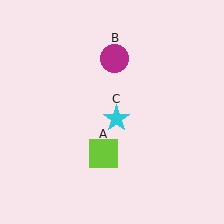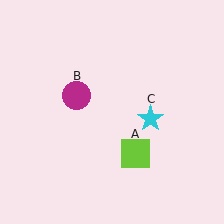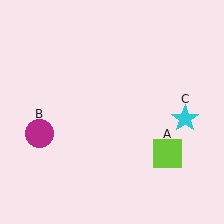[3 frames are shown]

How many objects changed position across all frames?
3 objects changed position: lime square (object A), magenta circle (object B), cyan star (object C).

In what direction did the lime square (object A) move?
The lime square (object A) moved right.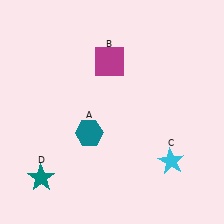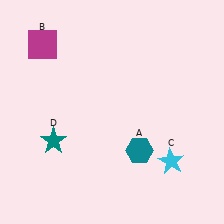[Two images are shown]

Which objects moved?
The objects that moved are: the teal hexagon (A), the magenta square (B), the teal star (D).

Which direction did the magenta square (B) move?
The magenta square (B) moved left.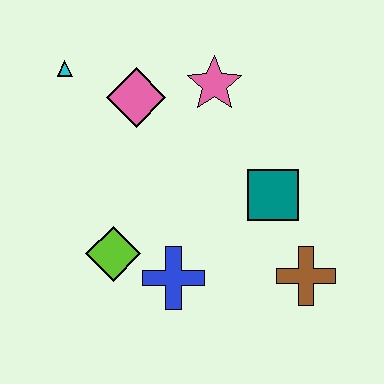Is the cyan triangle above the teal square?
Yes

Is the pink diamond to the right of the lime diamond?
Yes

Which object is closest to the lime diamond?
The blue cross is closest to the lime diamond.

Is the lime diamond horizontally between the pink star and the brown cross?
No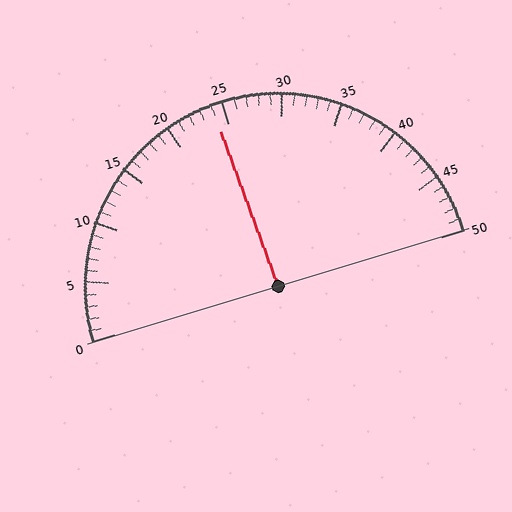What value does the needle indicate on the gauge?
The needle indicates approximately 24.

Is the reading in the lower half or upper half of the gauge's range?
The reading is in the lower half of the range (0 to 50).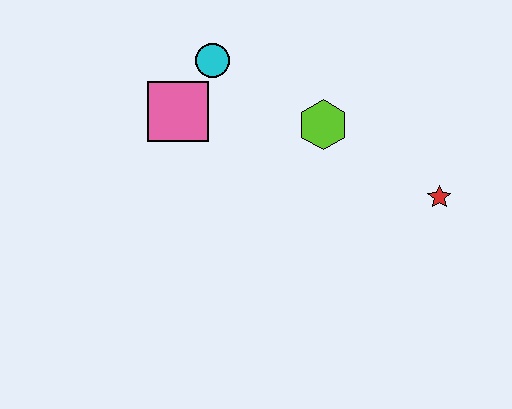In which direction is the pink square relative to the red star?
The pink square is to the left of the red star.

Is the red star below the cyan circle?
Yes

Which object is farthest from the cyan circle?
The red star is farthest from the cyan circle.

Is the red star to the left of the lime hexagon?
No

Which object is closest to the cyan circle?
The pink square is closest to the cyan circle.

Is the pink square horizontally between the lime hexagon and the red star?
No